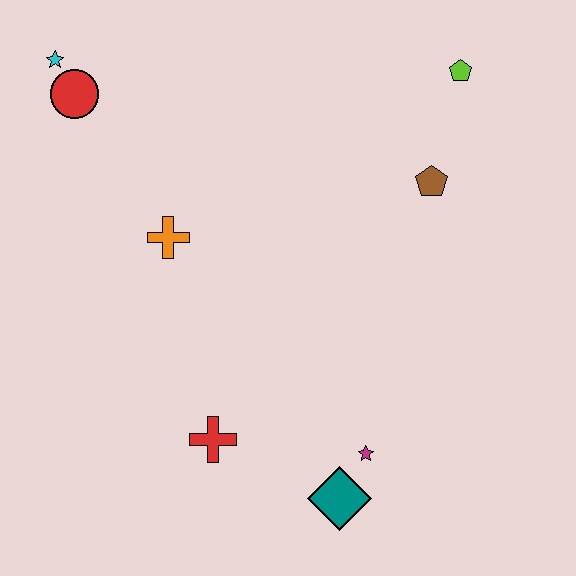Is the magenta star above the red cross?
No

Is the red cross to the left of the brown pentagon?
Yes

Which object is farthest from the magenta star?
The cyan star is farthest from the magenta star.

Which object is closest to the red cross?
The teal diamond is closest to the red cross.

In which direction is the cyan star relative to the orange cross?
The cyan star is above the orange cross.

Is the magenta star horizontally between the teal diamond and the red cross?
No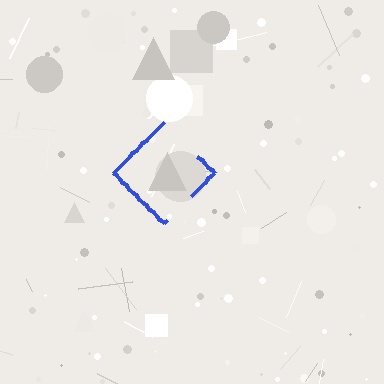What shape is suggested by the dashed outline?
The dashed outline suggests a diamond.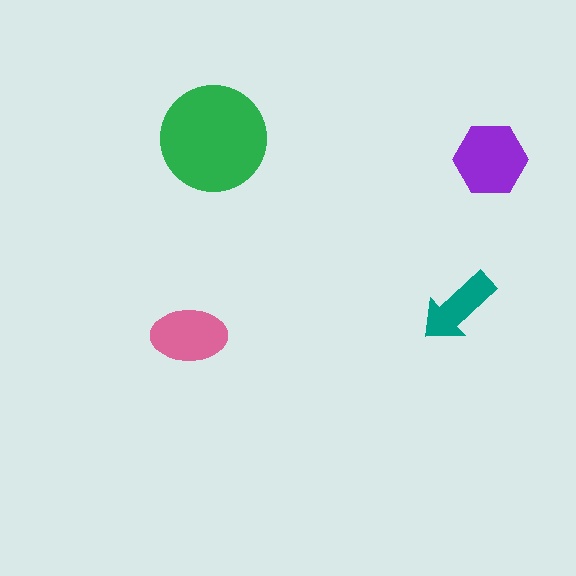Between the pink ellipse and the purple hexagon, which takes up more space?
The purple hexagon.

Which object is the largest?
The green circle.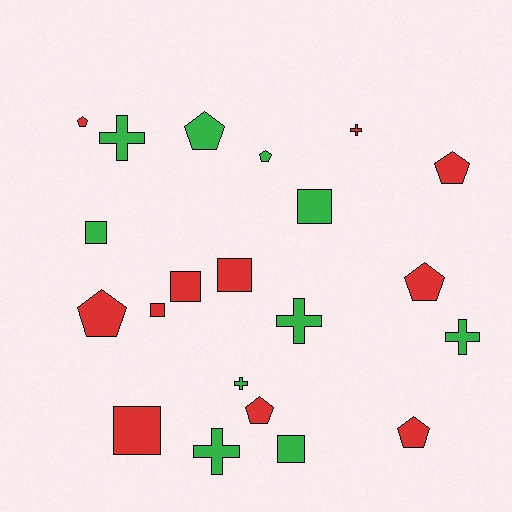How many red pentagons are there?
There are 6 red pentagons.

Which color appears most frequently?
Red, with 11 objects.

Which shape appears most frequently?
Pentagon, with 8 objects.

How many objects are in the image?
There are 21 objects.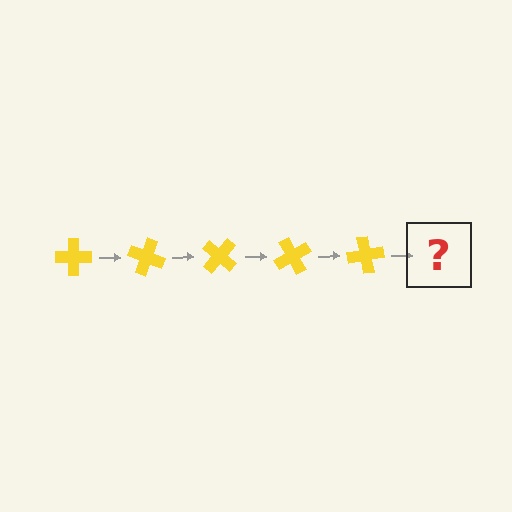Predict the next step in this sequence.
The next step is a yellow cross rotated 100 degrees.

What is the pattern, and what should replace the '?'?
The pattern is that the cross rotates 20 degrees each step. The '?' should be a yellow cross rotated 100 degrees.